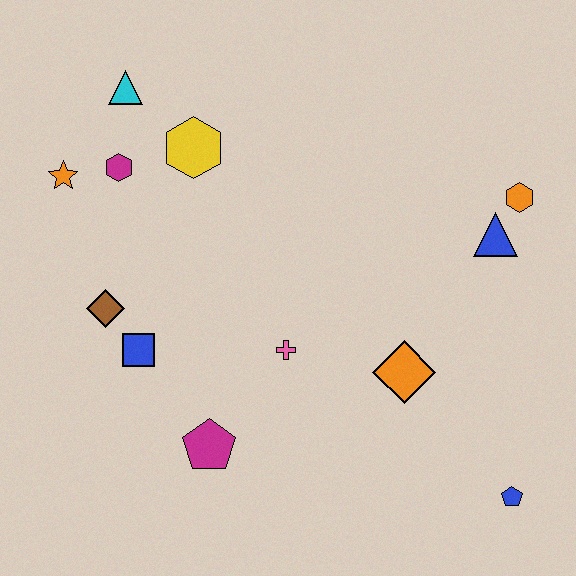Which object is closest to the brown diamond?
The blue square is closest to the brown diamond.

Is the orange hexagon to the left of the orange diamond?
No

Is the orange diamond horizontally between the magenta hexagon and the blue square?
No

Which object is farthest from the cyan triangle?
The blue pentagon is farthest from the cyan triangle.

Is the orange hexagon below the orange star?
Yes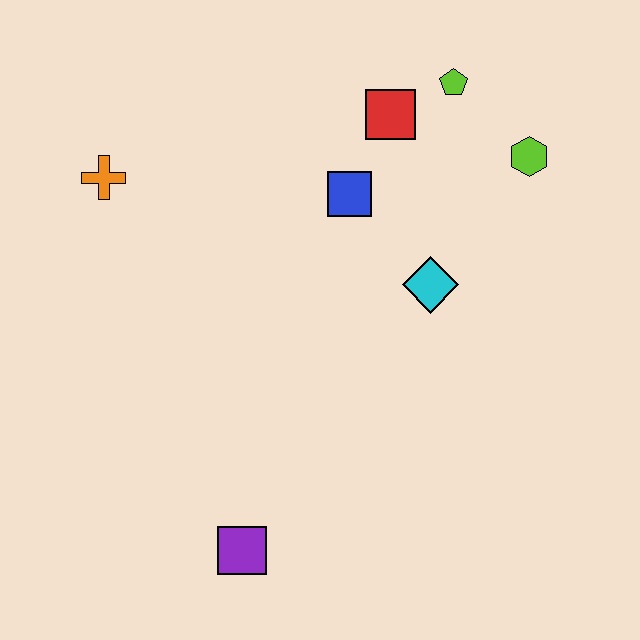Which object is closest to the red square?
The lime pentagon is closest to the red square.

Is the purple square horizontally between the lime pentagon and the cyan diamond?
No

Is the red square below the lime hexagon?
No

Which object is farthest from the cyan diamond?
The orange cross is farthest from the cyan diamond.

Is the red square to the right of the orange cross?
Yes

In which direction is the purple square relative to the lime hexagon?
The purple square is below the lime hexagon.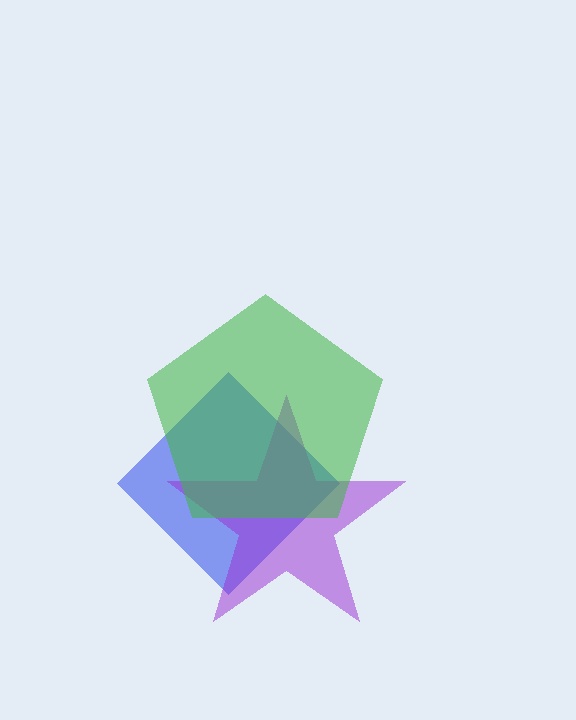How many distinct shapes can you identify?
There are 3 distinct shapes: a blue diamond, a purple star, a green pentagon.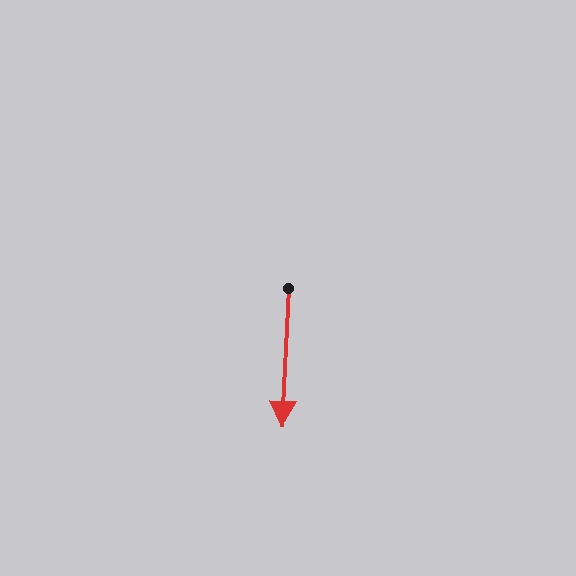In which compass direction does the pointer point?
South.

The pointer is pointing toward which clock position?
Roughly 6 o'clock.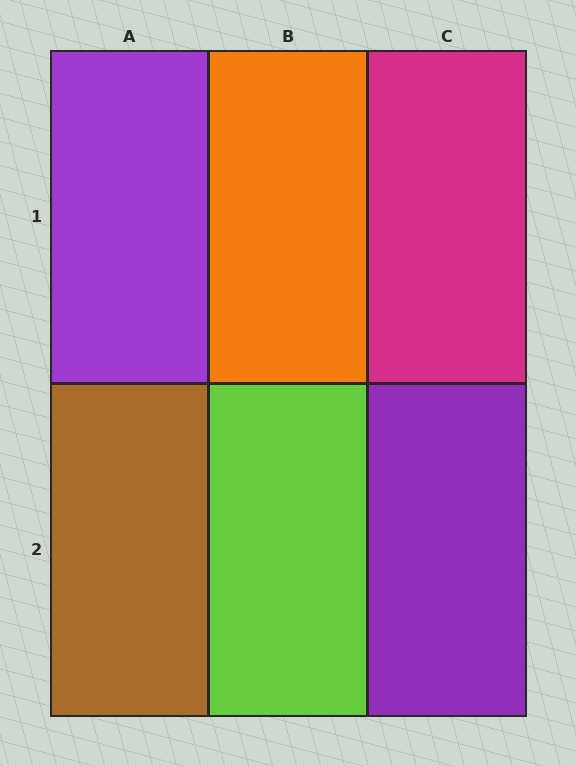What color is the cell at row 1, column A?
Purple.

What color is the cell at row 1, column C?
Magenta.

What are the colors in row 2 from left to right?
Brown, lime, purple.